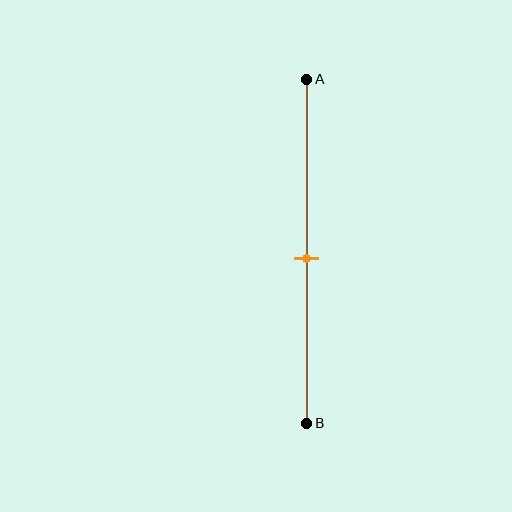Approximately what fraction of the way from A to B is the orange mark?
The orange mark is approximately 50% of the way from A to B.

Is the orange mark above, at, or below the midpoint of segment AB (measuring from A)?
The orange mark is approximately at the midpoint of segment AB.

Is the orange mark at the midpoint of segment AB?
Yes, the mark is approximately at the midpoint.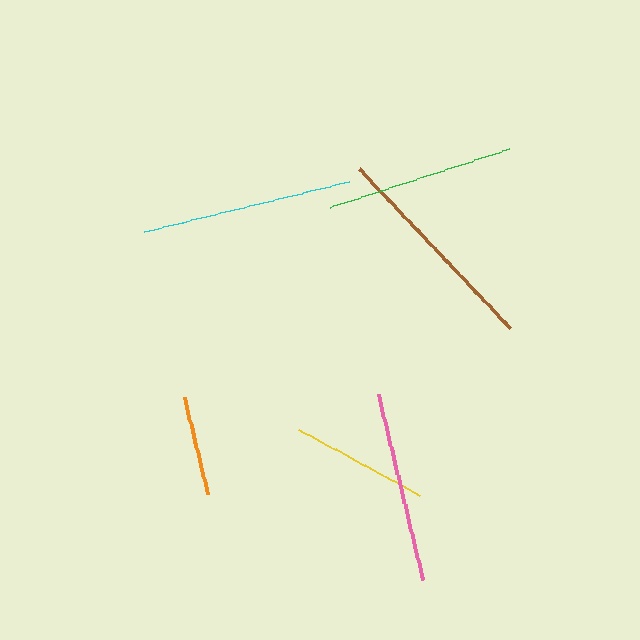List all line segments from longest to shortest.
From longest to shortest: brown, cyan, pink, green, yellow, orange.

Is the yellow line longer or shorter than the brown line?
The brown line is longer than the yellow line.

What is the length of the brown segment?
The brown segment is approximately 220 pixels long.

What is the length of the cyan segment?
The cyan segment is approximately 211 pixels long.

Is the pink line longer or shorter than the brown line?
The brown line is longer than the pink line.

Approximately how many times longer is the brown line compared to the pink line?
The brown line is approximately 1.2 times the length of the pink line.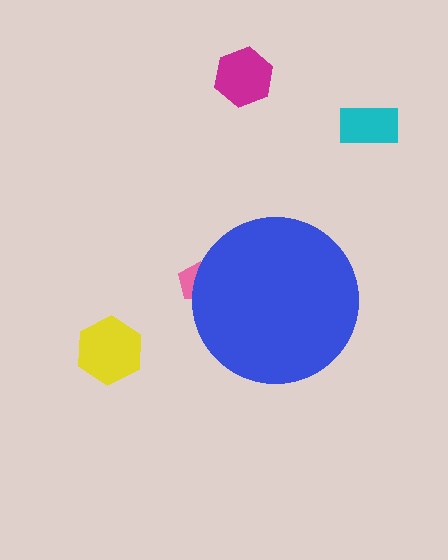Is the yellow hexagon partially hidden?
No, the yellow hexagon is fully visible.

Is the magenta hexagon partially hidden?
No, the magenta hexagon is fully visible.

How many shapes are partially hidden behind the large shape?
1 shape is partially hidden.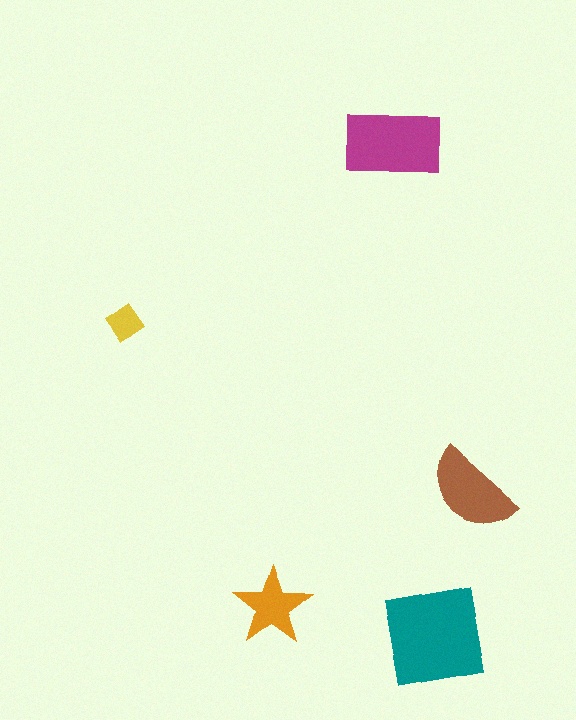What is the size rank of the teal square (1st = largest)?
1st.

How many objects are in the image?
There are 5 objects in the image.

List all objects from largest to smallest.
The teal square, the magenta rectangle, the brown semicircle, the orange star, the yellow diamond.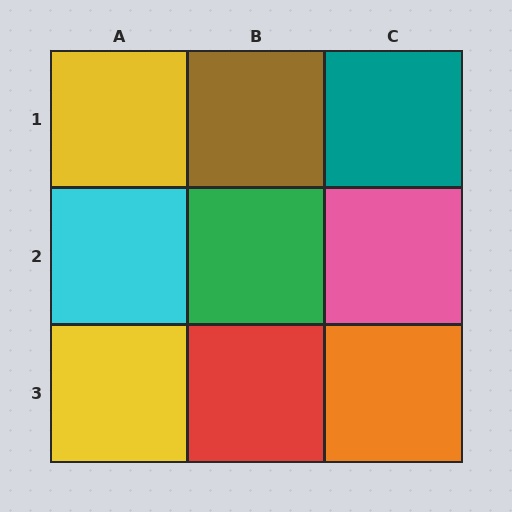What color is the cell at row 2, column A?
Cyan.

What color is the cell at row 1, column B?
Brown.